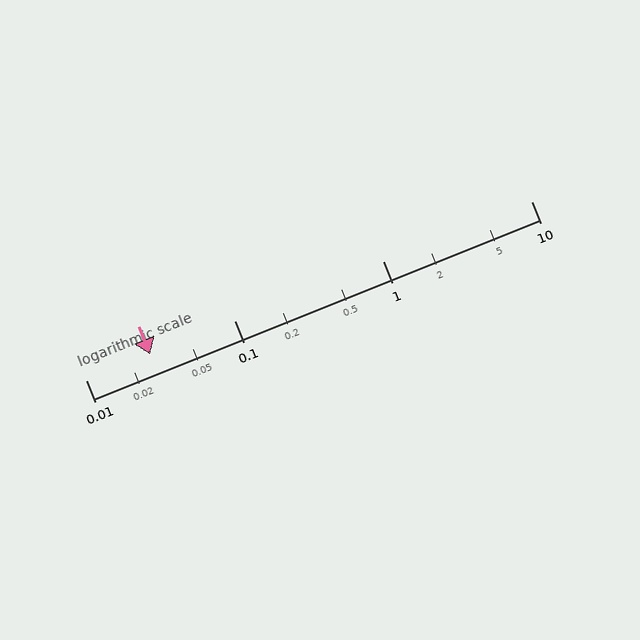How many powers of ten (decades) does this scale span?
The scale spans 3 decades, from 0.01 to 10.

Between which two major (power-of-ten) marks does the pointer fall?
The pointer is between 0.01 and 0.1.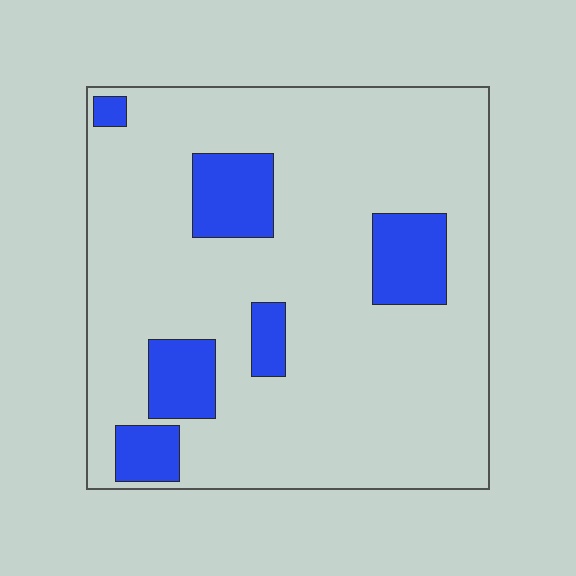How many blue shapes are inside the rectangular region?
6.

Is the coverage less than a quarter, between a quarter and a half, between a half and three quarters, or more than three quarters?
Less than a quarter.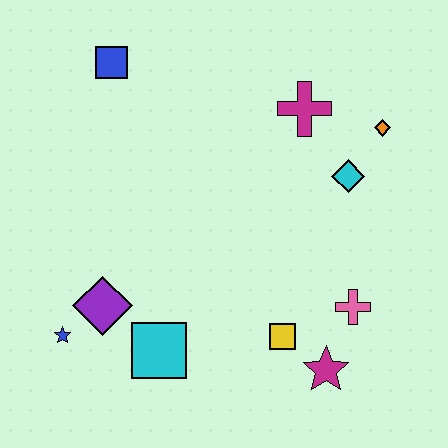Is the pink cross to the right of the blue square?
Yes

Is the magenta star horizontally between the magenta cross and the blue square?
No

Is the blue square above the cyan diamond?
Yes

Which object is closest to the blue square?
The magenta cross is closest to the blue square.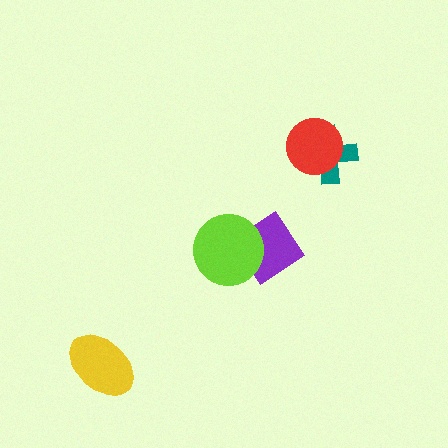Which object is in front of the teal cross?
The red circle is in front of the teal cross.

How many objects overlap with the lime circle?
1 object overlaps with the lime circle.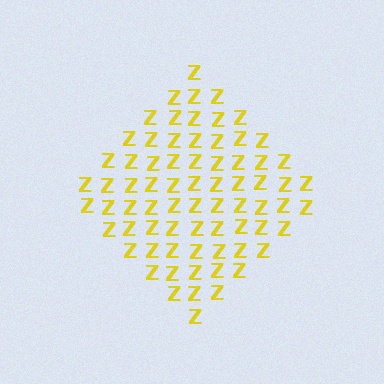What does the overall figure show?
The overall figure shows a diamond.